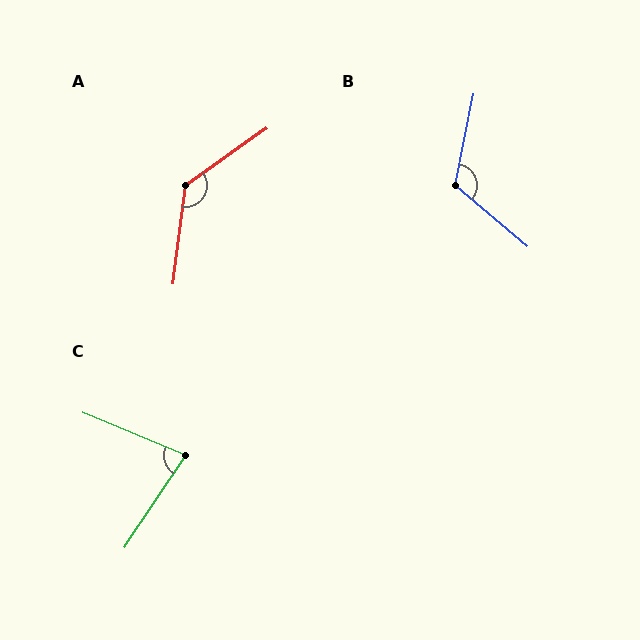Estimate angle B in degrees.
Approximately 119 degrees.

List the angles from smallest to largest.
C (79°), B (119°), A (132°).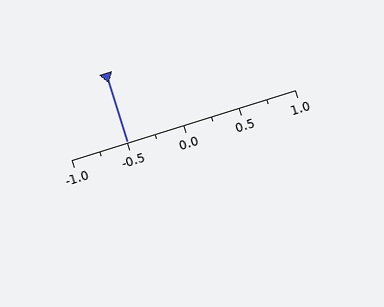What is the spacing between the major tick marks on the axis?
The major ticks are spaced 0.5 apart.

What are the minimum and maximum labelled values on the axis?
The axis runs from -1.0 to 1.0.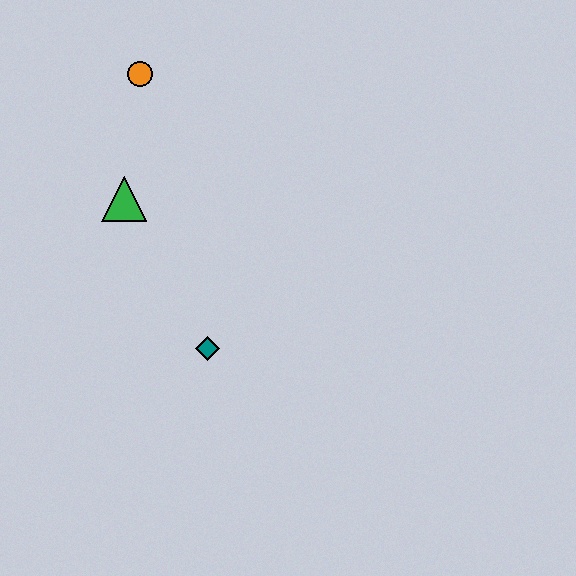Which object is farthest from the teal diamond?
The orange circle is farthest from the teal diamond.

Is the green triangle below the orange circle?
Yes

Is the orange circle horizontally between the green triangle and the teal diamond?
Yes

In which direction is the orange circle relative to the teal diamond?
The orange circle is above the teal diamond.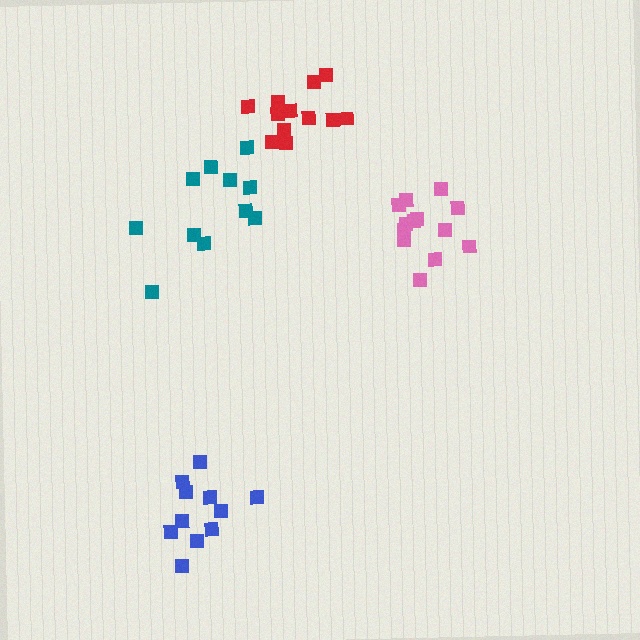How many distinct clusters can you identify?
There are 4 distinct clusters.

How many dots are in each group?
Group 1: 11 dots, Group 2: 12 dots, Group 3: 13 dots, Group 4: 11 dots (47 total).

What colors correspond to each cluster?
The clusters are colored: teal, red, pink, blue.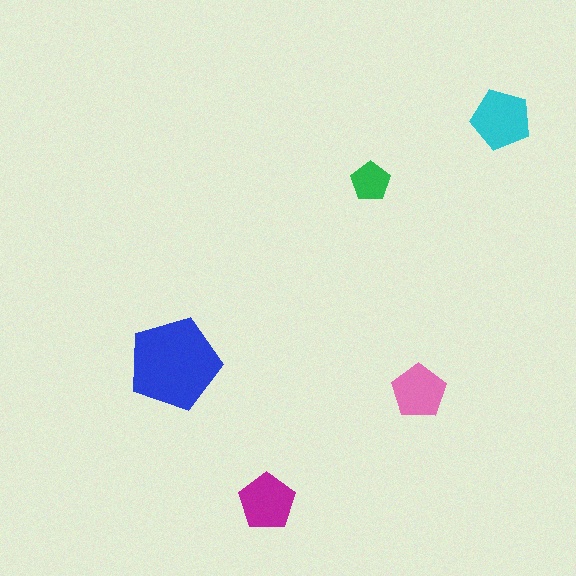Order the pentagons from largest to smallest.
the blue one, the cyan one, the magenta one, the pink one, the green one.